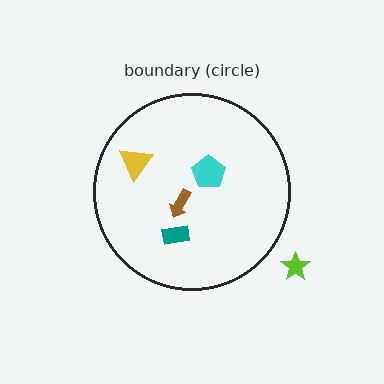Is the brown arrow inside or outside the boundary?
Inside.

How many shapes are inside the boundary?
4 inside, 1 outside.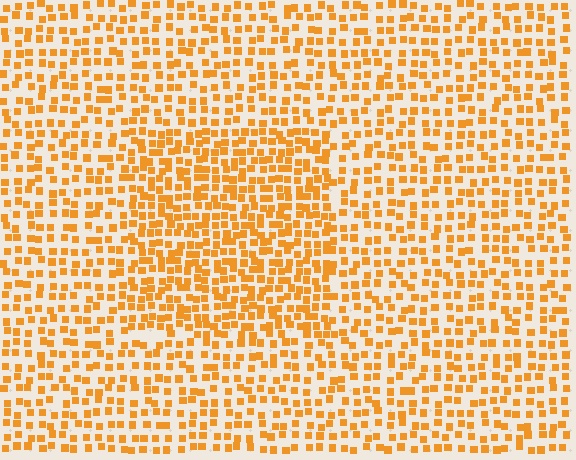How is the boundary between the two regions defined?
The boundary is defined by a change in element density (approximately 1.6x ratio). All elements are the same color, size, and shape.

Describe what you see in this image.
The image contains small orange elements arranged at two different densities. A rectangle-shaped region is visible where the elements are more densely packed than the surrounding area.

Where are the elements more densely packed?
The elements are more densely packed inside the rectangle boundary.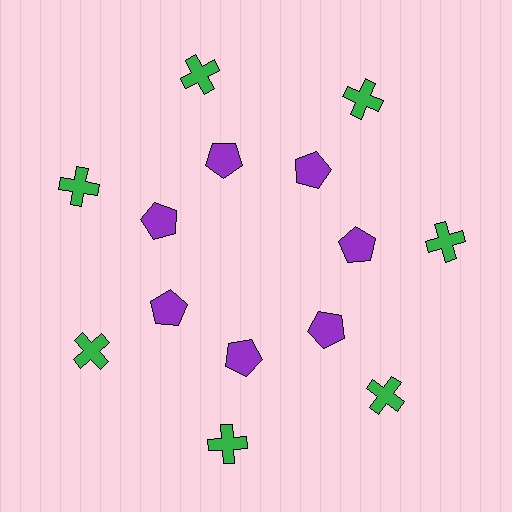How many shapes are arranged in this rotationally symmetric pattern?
There are 14 shapes, arranged in 7 groups of 2.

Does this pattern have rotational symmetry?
Yes, this pattern has 7-fold rotational symmetry. It looks the same after rotating 51 degrees around the center.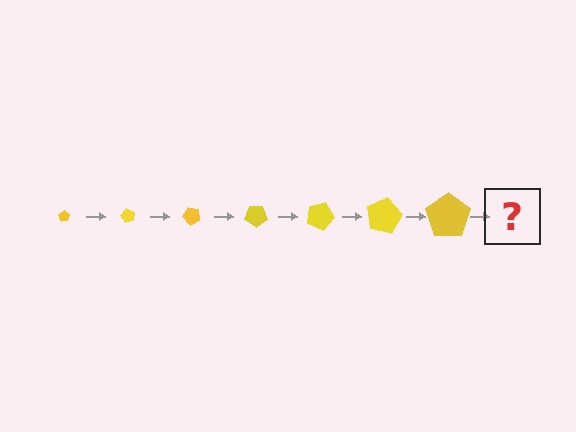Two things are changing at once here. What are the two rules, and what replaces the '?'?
The two rules are that the pentagon grows larger each step and it rotates 60 degrees each step. The '?' should be a pentagon, larger than the previous one and rotated 420 degrees from the start.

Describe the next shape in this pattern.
It should be a pentagon, larger than the previous one and rotated 420 degrees from the start.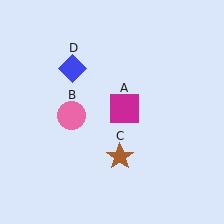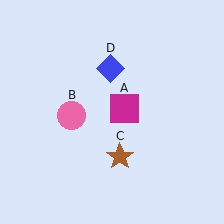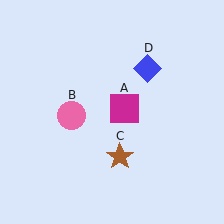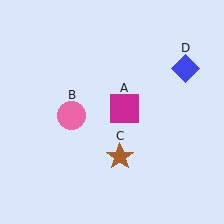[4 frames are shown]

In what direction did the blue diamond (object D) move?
The blue diamond (object D) moved right.